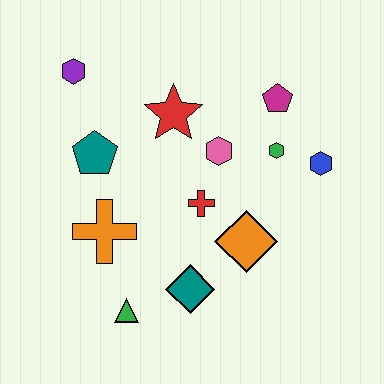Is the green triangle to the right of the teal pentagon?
Yes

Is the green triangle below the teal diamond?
Yes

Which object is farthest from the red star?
The green triangle is farthest from the red star.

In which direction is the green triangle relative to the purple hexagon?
The green triangle is below the purple hexagon.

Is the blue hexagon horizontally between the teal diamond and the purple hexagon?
No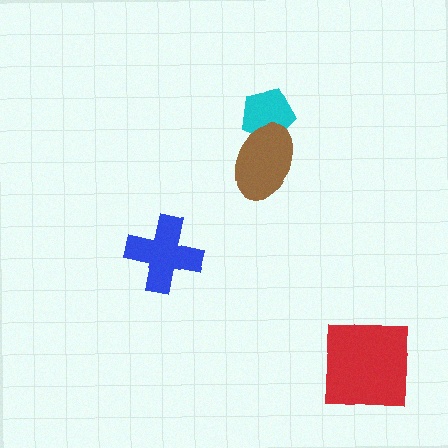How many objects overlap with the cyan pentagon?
1 object overlaps with the cyan pentagon.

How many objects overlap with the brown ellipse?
1 object overlaps with the brown ellipse.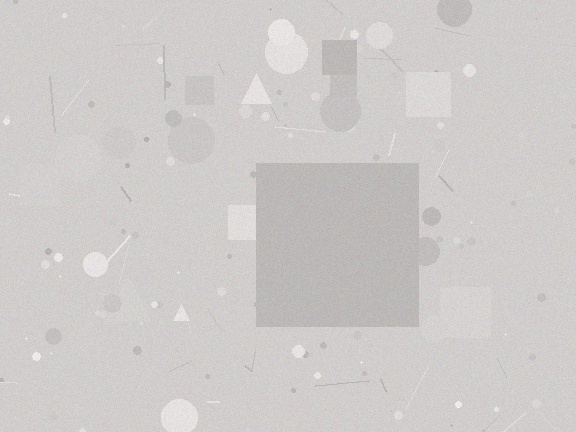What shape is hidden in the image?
A square is hidden in the image.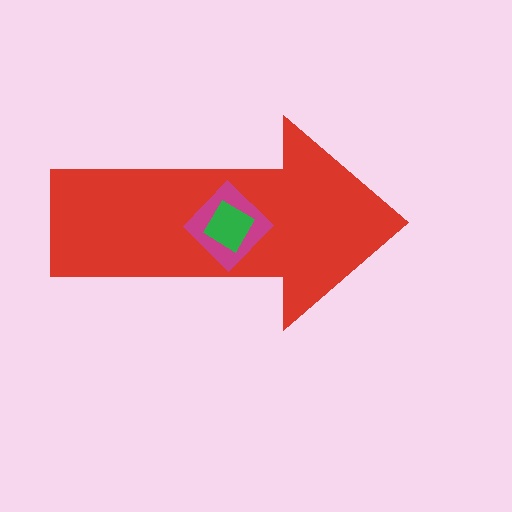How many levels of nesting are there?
3.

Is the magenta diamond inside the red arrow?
Yes.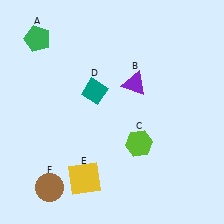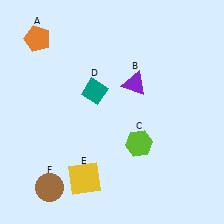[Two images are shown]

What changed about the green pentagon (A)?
In Image 1, A is green. In Image 2, it changed to orange.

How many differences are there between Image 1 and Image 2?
There is 1 difference between the two images.